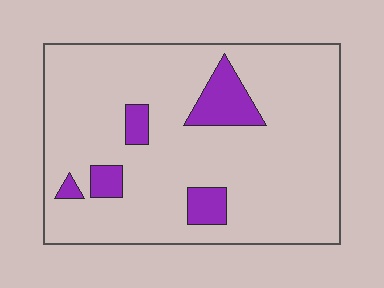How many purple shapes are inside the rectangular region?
5.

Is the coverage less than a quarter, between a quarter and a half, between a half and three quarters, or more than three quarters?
Less than a quarter.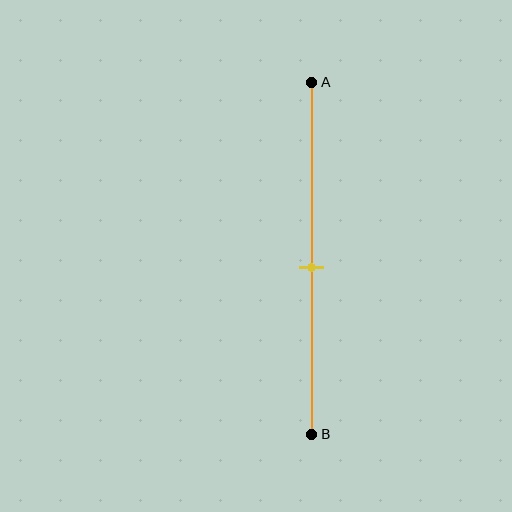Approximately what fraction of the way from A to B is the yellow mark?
The yellow mark is approximately 55% of the way from A to B.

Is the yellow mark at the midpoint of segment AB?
Yes, the mark is approximately at the midpoint.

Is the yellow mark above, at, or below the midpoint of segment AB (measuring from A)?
The yellow mark is approximately at the midpoint of segment AB.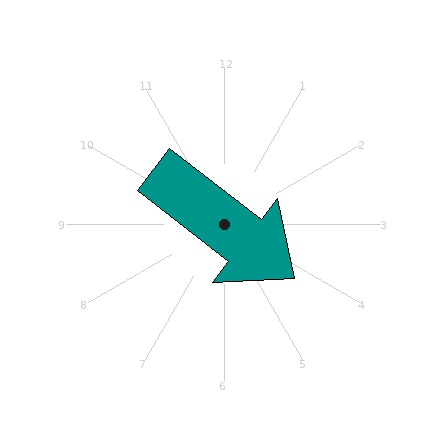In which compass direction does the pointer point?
Southeast.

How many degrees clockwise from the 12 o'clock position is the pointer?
Approximately 128 degrees.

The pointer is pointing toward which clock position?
Roughly 4 o'clock.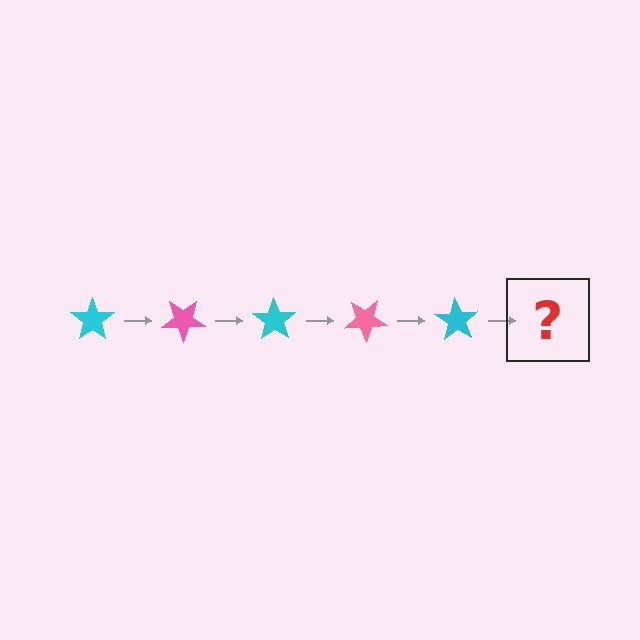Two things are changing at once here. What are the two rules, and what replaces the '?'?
The two rules are that it rotates 35 degrees each step and the color cycles through cyan and pink. The '?' should be a pink star, rotated 175 degrees from the start.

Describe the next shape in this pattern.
It should be a pink star, rotated 175 degrees from the start.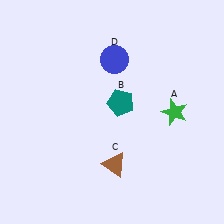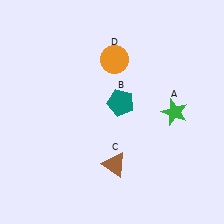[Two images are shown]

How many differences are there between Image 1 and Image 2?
There is 1 difference between the two images.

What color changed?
The circle (D) changed from blue in Image 1 to orange in Image 2.